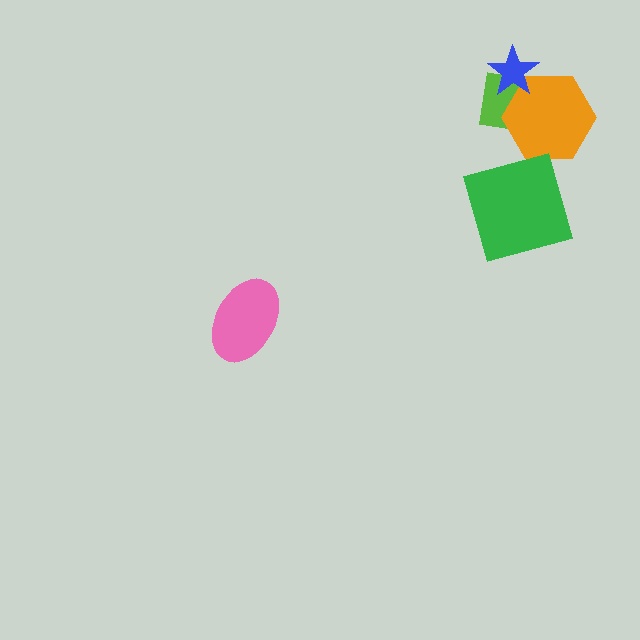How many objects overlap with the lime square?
2 objects overlap with the lime square.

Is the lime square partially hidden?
Yes, it is partially covered by another shape.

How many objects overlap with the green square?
0 objects overlap with the green square.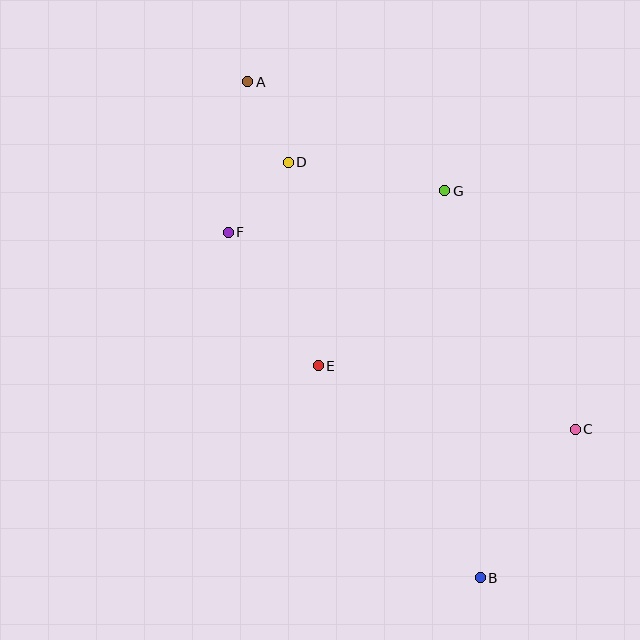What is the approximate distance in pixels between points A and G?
The distance between A and G is approximately 225 pixels.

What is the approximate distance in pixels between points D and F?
The distance between D and F is approximately 92 pixels.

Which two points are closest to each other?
Points A and D are closest to each other.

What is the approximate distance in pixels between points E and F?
The distance between E and F is approximately 161 pixels.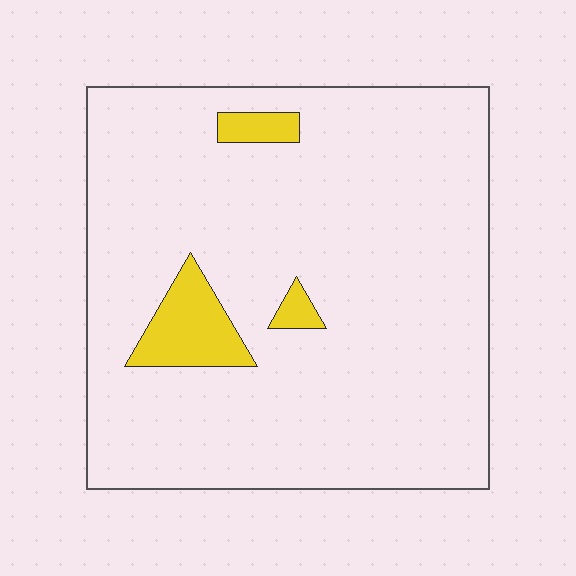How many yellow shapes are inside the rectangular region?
3.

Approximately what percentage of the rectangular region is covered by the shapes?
Approximately 5%.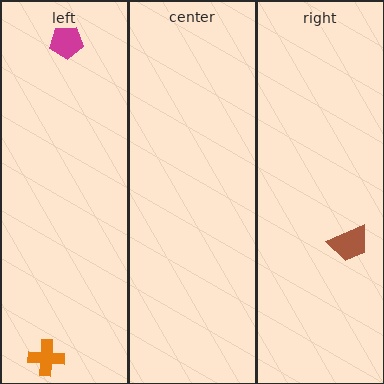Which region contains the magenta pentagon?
The left region.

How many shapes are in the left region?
2.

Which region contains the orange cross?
The left region.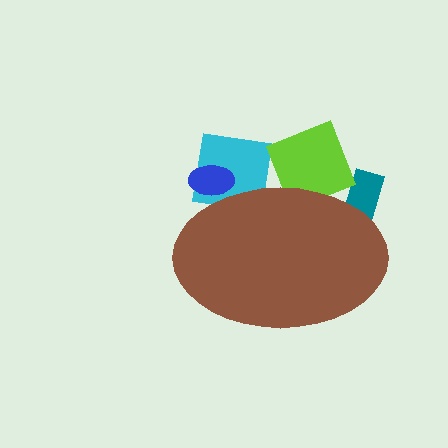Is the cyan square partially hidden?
Yes, the cyan square is partially hidden behind the brown ellipse.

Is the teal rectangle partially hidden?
Yes, the teal rectangle is partially hidden behind the brown ellipse.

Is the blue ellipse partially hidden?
Yes, the blue ellipse is partially hidden behind the brown ellipse.